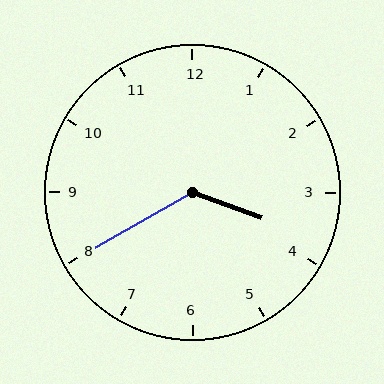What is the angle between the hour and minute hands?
Approximately 130 degrees.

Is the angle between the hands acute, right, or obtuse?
It is obtuse.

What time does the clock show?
3:40.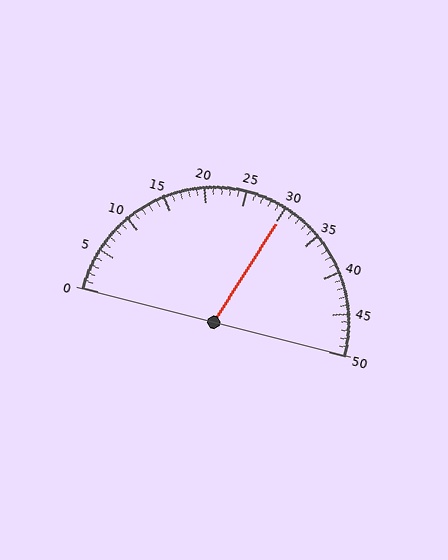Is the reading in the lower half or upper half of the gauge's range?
The reading is in the upper half of the range (0 to 50).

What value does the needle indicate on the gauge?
The needle indicates approximately 30.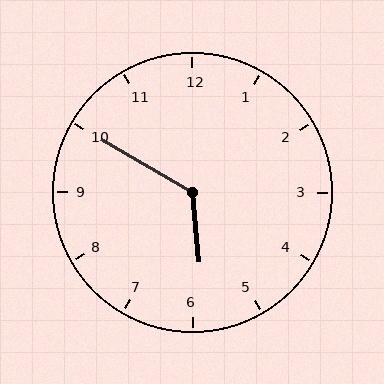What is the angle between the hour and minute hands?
Approximately 125 degrees.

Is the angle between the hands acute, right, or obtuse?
It is obtuse.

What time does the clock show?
5:50.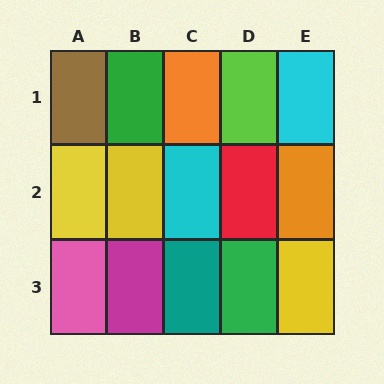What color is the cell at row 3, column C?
Teal.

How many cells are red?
1 cell is red.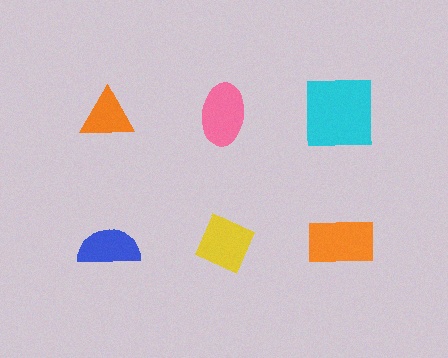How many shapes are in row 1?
3 shapes.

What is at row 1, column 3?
A cyan square.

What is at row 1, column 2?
A pink ellipse.